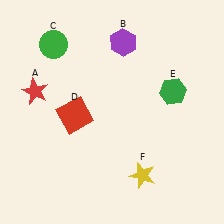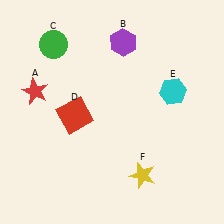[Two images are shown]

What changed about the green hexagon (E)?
In Image 1, E is green. In Image 2, it changed to cyan.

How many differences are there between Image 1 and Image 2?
There is 1 difference between the two images.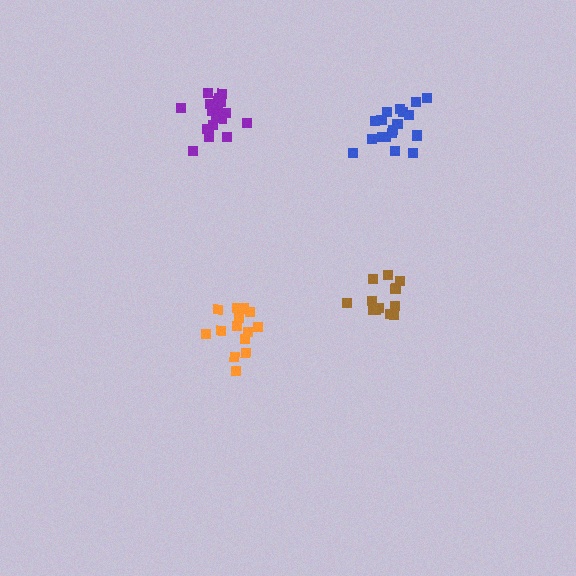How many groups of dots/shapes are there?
There are 4 groups.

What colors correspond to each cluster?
The clusters are colored: brown, purple, orange, blue.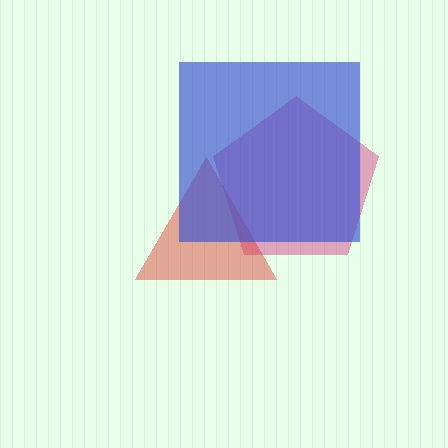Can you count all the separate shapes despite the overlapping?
Yes, there are 3 separate shapes.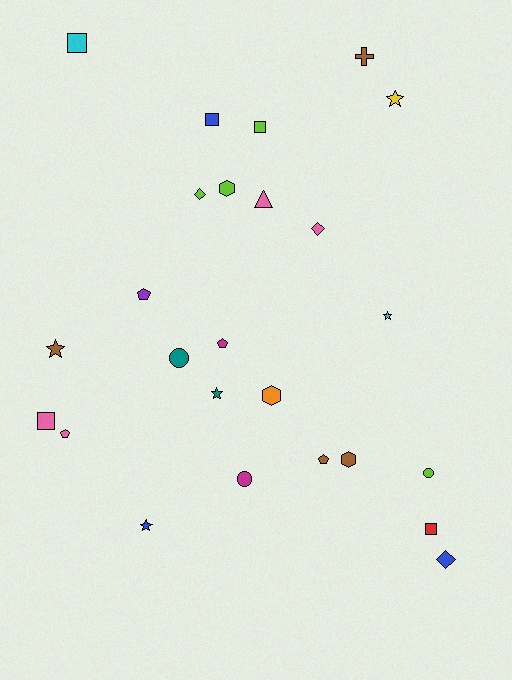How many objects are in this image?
There are 25 objects.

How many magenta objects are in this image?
There are 2 magenta objects.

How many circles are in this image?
There are 3 circles.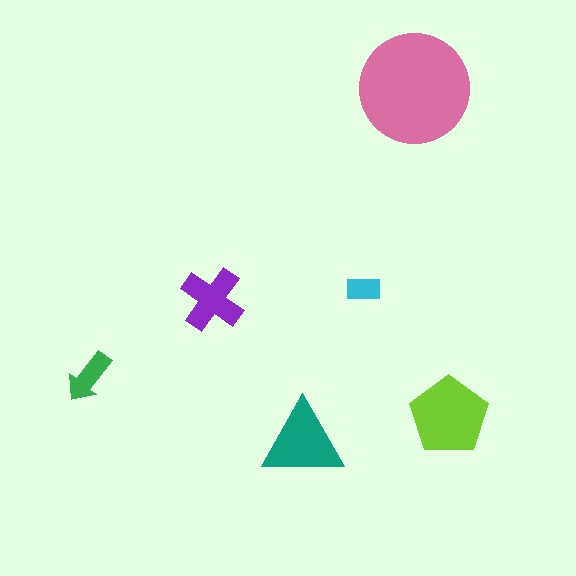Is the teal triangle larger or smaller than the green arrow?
Larger.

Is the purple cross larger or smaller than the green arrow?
Larger.